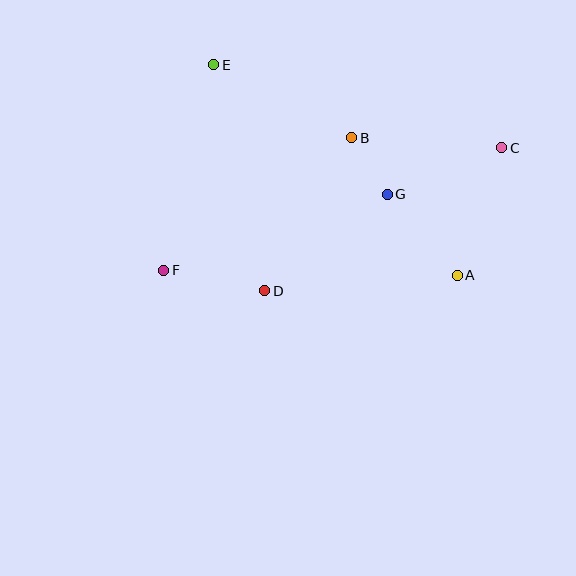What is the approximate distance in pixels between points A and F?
The distance between A and F is approximately 294 pixels.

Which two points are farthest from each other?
Points C and F are farthest from each other.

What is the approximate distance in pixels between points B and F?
The distance between B and F is approximately 230 pixels.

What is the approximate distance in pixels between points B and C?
The distance between B and C is approximately 150 pixels.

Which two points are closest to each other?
Points B and G are closest to each other.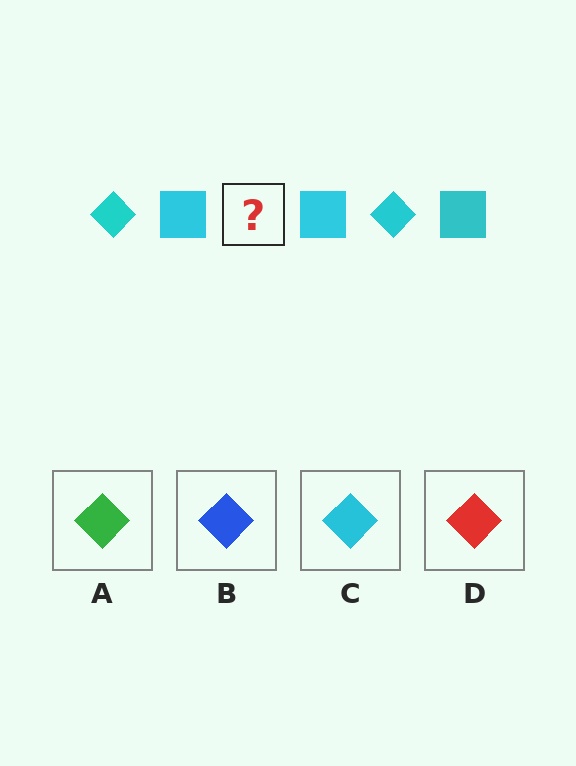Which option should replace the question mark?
Option C.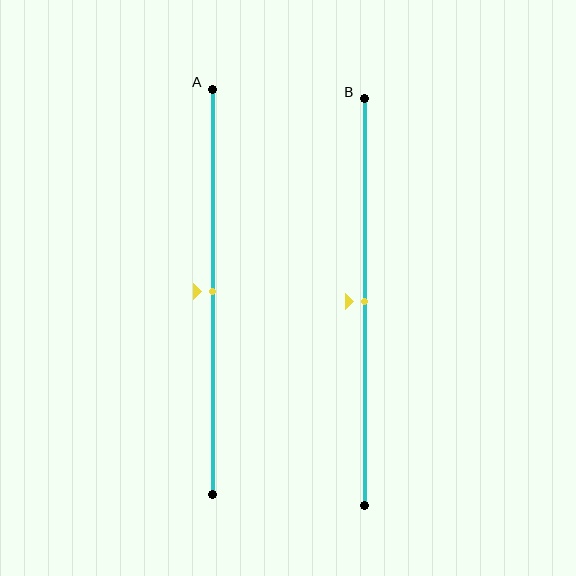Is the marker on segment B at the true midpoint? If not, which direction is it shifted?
Yes, the marker on segment B is at the true midpoint.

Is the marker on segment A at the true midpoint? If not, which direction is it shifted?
Yes, the marker on segment A is at the true midpoint.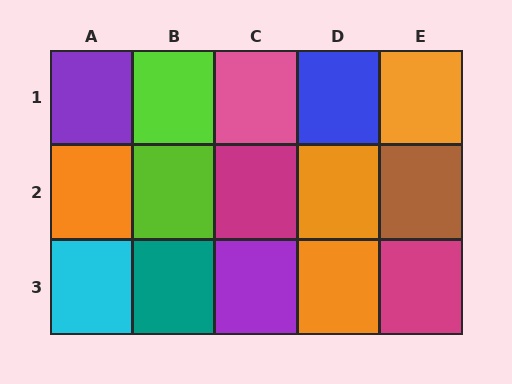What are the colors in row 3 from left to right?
Cyan, teal, purple, orange, magenta.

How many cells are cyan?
1 cell is cyan.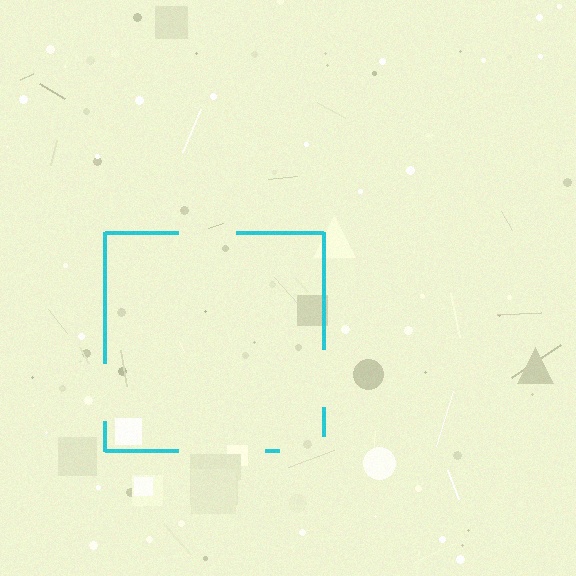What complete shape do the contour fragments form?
The contour fragments form a square.